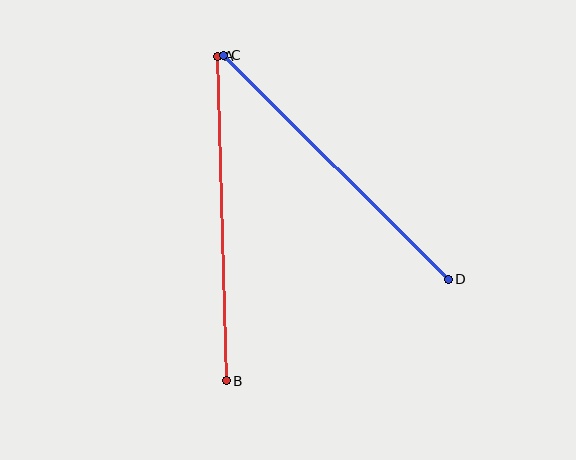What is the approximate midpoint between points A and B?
The midpoint is at approximately (222, 219) pixels.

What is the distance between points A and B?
The distance is approximately 325 pixels.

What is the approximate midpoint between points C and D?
The midpoint is at approximately (336, 167) pixels.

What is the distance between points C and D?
The distance is approximately 317 pixels.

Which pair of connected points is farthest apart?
Points A and B are farthest apart.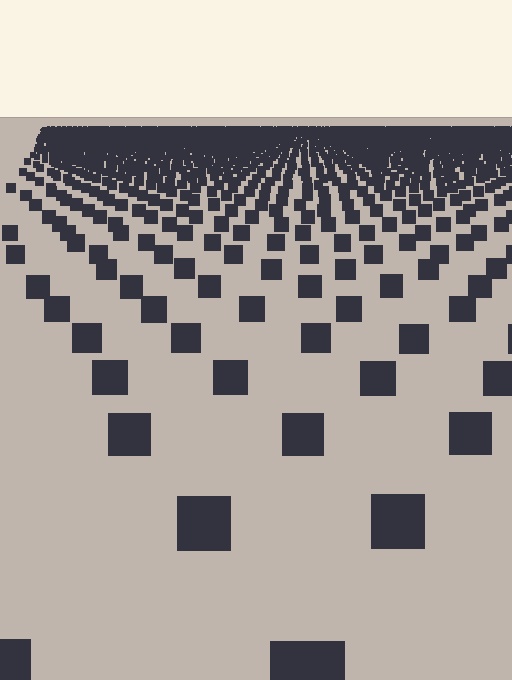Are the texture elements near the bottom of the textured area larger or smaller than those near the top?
Larger. Near the bottom, elements are closer to the viewer and appear at a bigger on-screen size.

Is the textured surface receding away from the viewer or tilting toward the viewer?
The surface is receding away from the viewer. Texture elements get smaller and denser toward the top.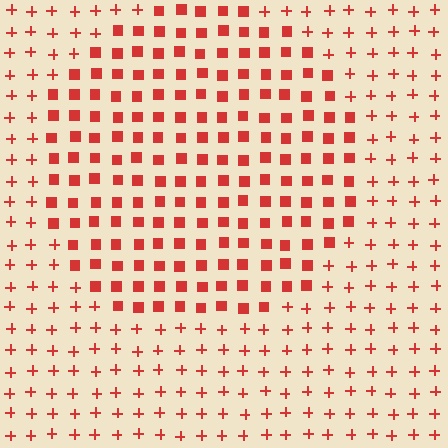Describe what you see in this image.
The image is filled with small red elements arranged in a uniform grid. A circle-shaped region contains squares, while the surrounding area contains plus signs. The boundary is defined purely by the change in element shape.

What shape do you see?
I see a circle.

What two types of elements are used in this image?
The image uses squares inside the circle region and plus signs outside it.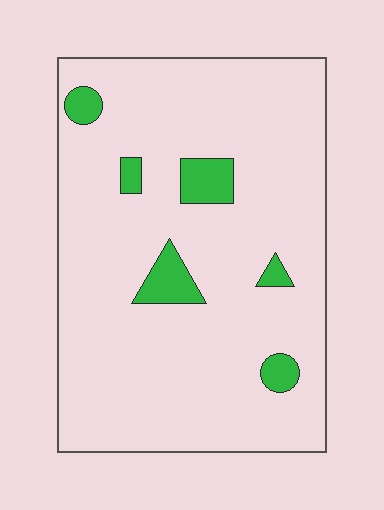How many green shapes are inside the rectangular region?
6.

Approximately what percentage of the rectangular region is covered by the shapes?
Approximately 10%.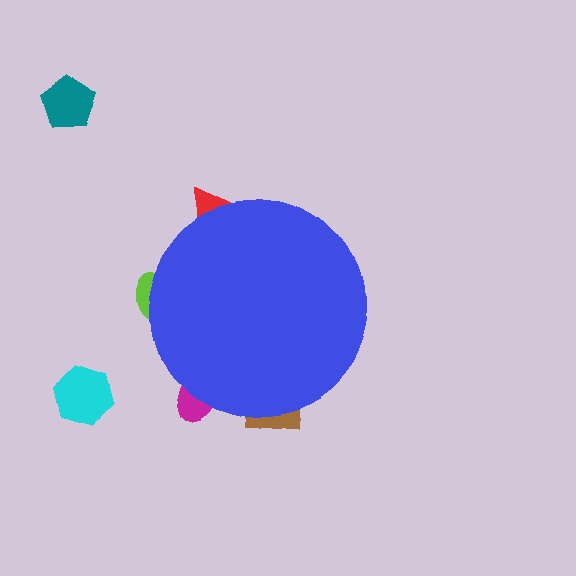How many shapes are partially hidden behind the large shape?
4 shapes are partially hidden.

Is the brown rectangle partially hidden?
Yes, the brown rectangle is partially hidden behind the blue circle.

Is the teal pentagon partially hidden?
No, the teal pentagon is fully visible.